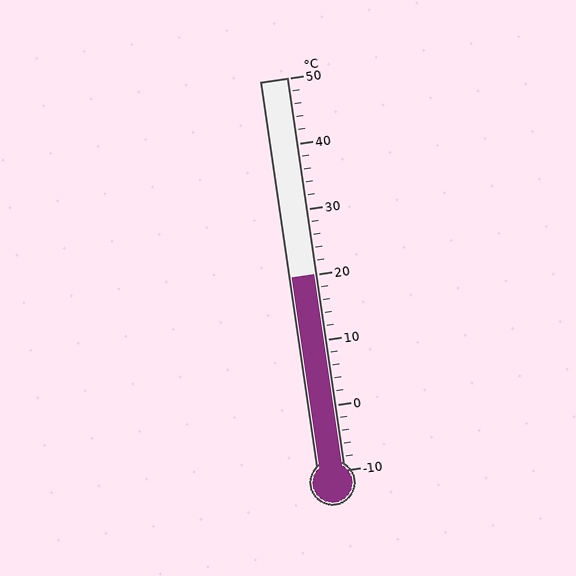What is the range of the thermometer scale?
The thermometer scale ranges from -10°C to 50°C.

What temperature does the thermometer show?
The thermometer shows approximately 20°C.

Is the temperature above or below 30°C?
The temperature is below 30°C.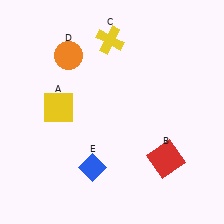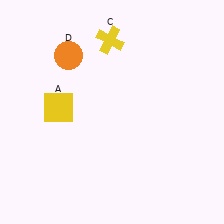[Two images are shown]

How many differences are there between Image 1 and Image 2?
There are 2 differences between the two images.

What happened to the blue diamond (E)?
The blue diamond (E) was removed in Image 2. It was in the bottom-left area of Image 1.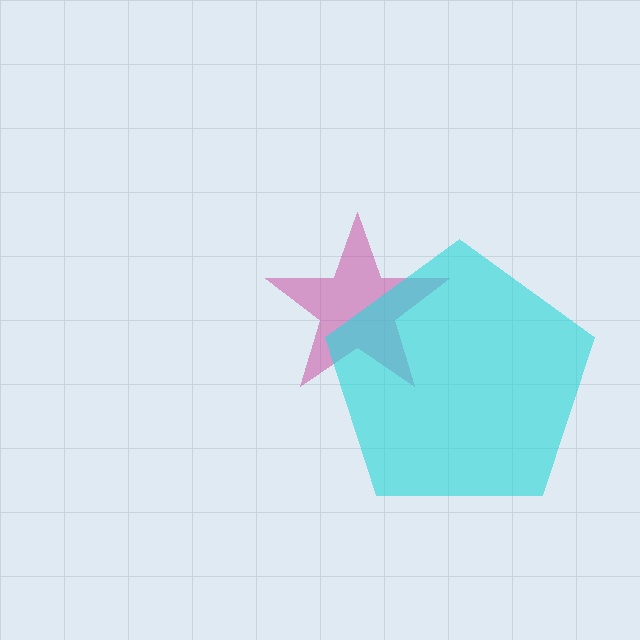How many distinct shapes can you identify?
There are 2 distinct shapes: a magenta star, a cyan pentagon.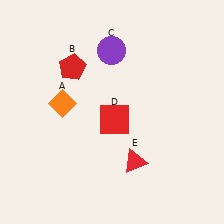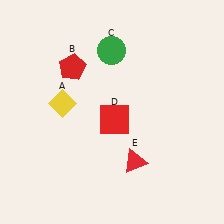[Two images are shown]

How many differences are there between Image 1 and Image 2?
There are 2 differences between the two images.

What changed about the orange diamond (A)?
In Image 1, A is orange. In Image 2, it changed to yellow.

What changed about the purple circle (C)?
In Image 1, C is purple. In Image 2, it changed to green.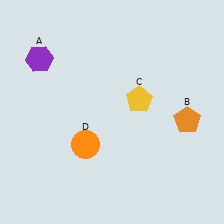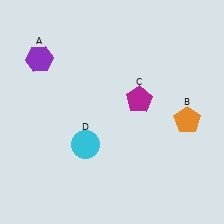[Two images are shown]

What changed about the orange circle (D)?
In Image 1, D is orange. In Image 2, it changed to cyan.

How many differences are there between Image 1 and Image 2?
There are 2 differences between the two images.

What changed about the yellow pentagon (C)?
In Image 1, C is yellow. In Image 2, it changed to magenta.